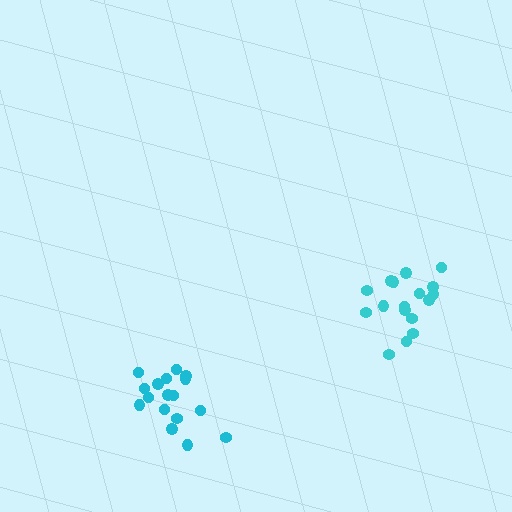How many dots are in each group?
Group 1: 17 dots, Group 2: 17 dots (34 total).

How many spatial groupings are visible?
There are 2 spatial groupings.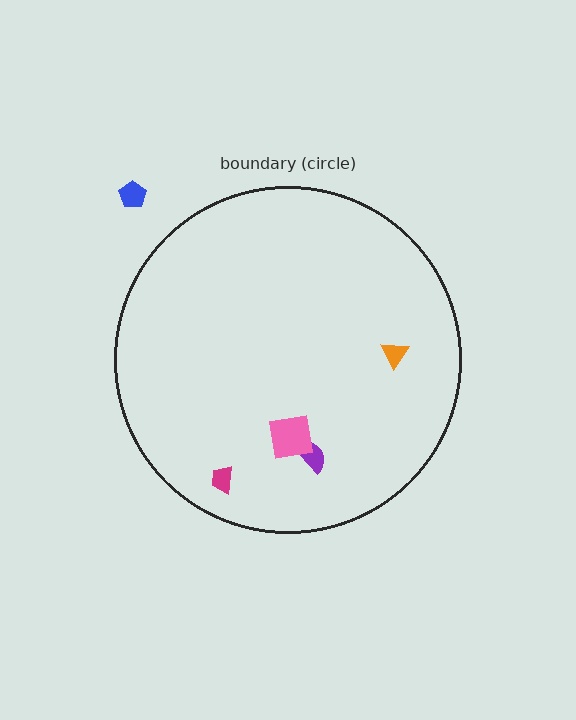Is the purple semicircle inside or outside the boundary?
Inside.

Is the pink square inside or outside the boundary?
Inside.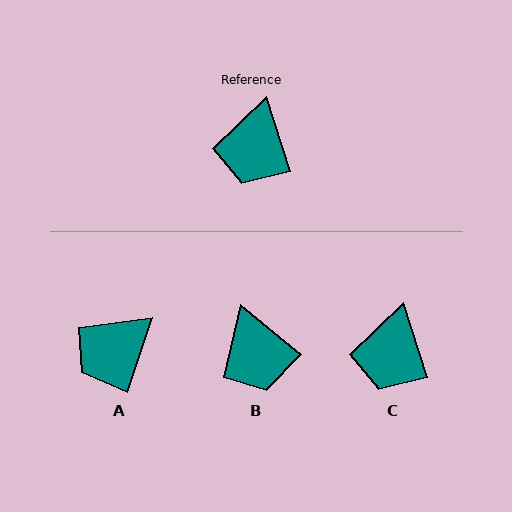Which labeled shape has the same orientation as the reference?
C.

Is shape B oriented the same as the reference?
No, it is off by about 33 degrees.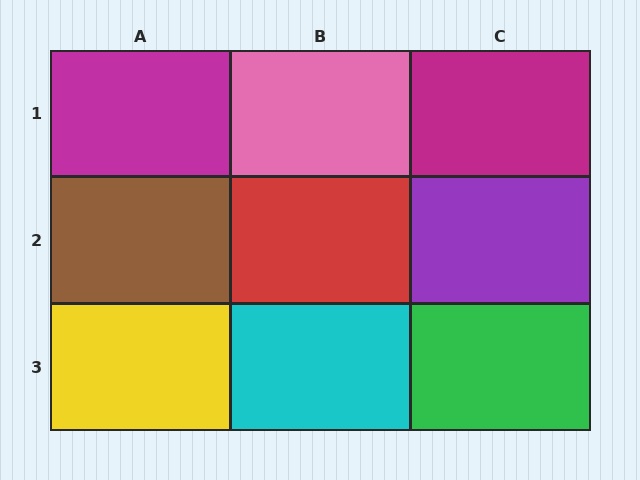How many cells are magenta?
2 cells are magenta.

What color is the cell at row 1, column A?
Magenta.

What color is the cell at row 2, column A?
Brown.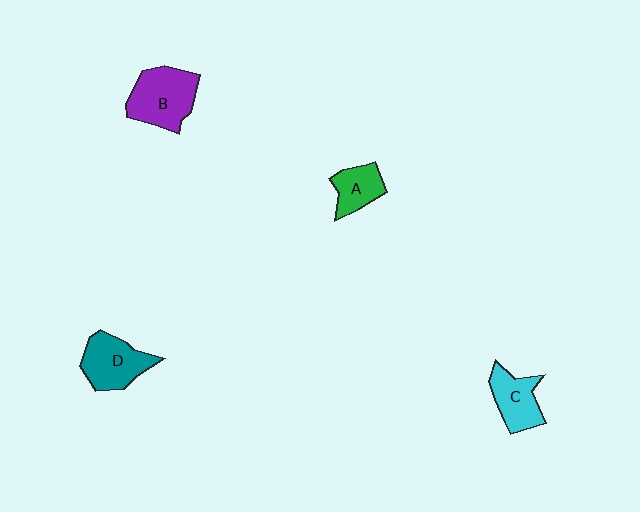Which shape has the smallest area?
Shape A (green).